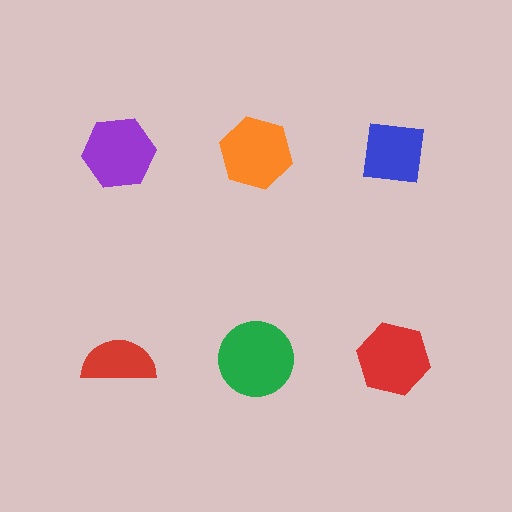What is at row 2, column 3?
A red hexagon.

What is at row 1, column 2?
An orange hexagon.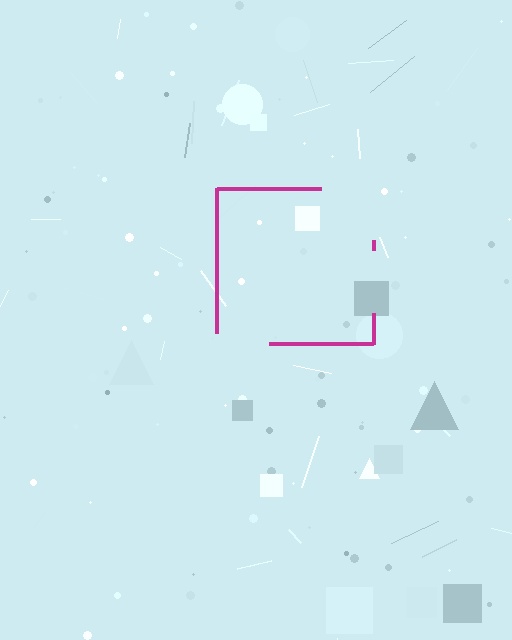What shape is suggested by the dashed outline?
The dashed outline suggests a square.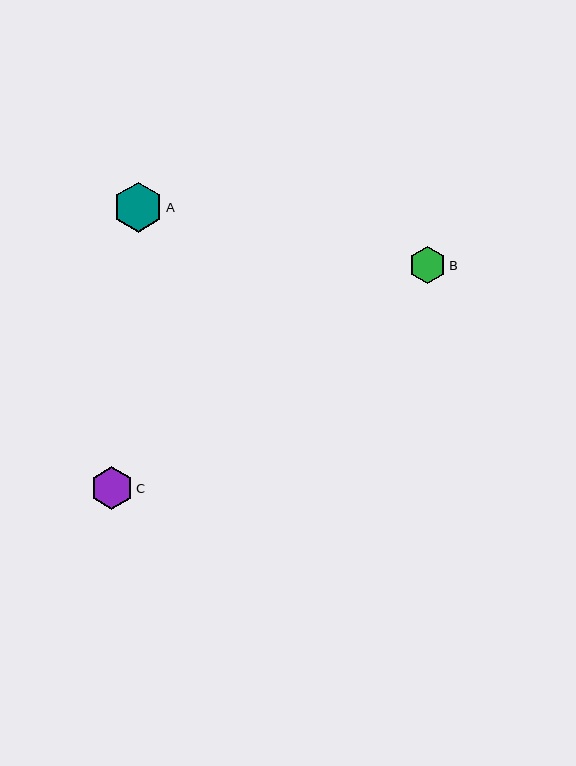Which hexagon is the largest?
Hexagon A is the largest with a size of approximately 50 pixels.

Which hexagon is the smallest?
Hexagon B is the smallest with a size of approximately 37 pixels.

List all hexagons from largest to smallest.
From largest to smallest: A, C, B.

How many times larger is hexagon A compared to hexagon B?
Hexagon A is approximately 1.3 times the size of hexagon B.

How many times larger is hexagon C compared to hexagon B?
Hexagon C is approximately 1.2 times the size of hexagon B.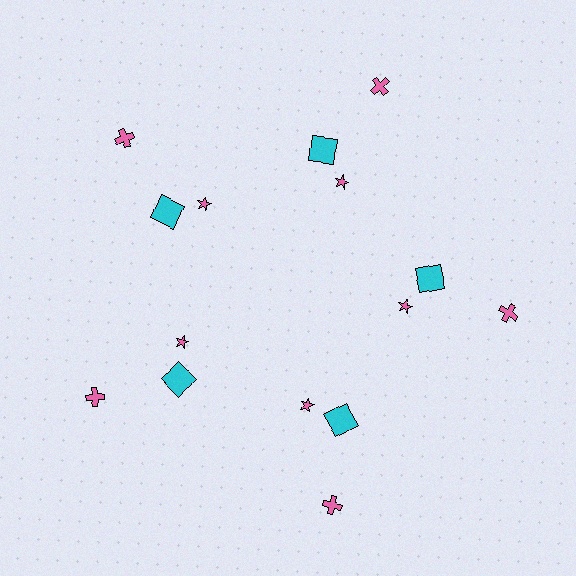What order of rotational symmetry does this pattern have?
This pattern has 5-fold rotational symmetry.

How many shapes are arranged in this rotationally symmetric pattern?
There are 15 shapes, arranged in 5 groups of 3.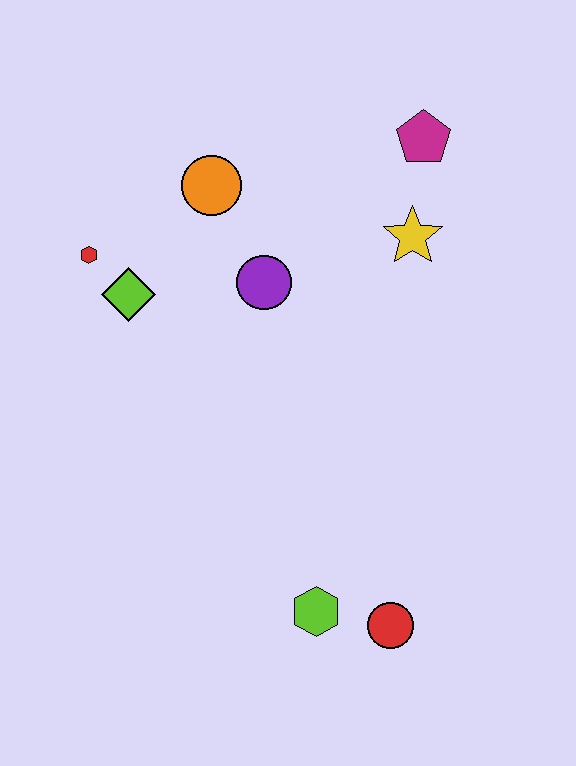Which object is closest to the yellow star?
The magenta pentagon is closest to the yellow star.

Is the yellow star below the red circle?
No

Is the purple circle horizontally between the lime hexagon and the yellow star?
No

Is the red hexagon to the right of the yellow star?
No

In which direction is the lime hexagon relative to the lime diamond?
The lime hexagon is below the lime diamond.